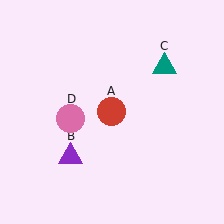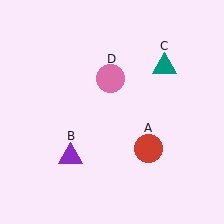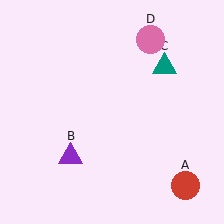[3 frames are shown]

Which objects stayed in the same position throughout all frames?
Purple triangle (object B) and teal triangle (object C) remained stationary.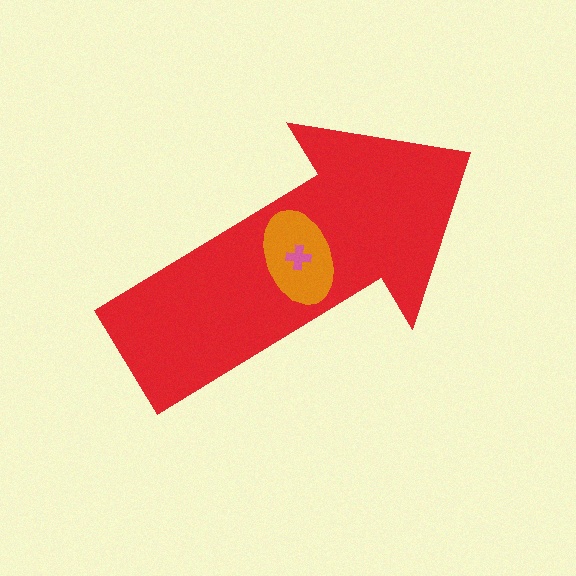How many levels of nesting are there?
3.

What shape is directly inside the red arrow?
The orange ellipse.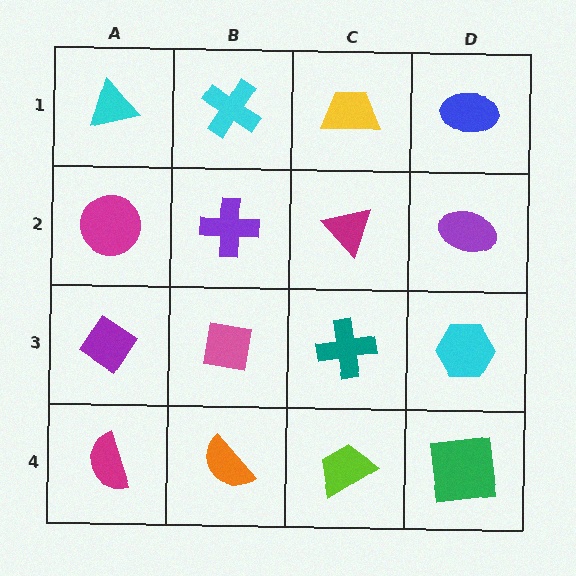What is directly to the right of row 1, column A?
A cyan cross.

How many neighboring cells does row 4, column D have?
2.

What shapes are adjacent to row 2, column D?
A blue ellipse (row 1, column D), a cyan hexagon (row 3, column D), a magenta triangle (row 2, column C).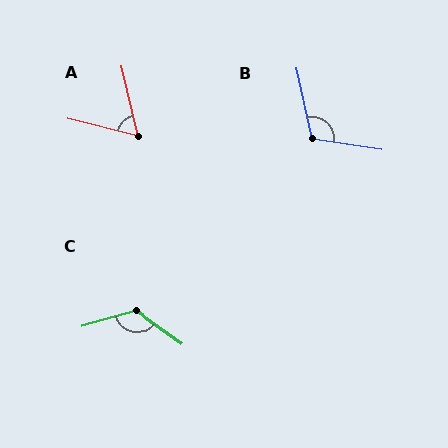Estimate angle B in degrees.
Approximately 111 degrees.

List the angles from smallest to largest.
A (63°), B (111°), C (129°).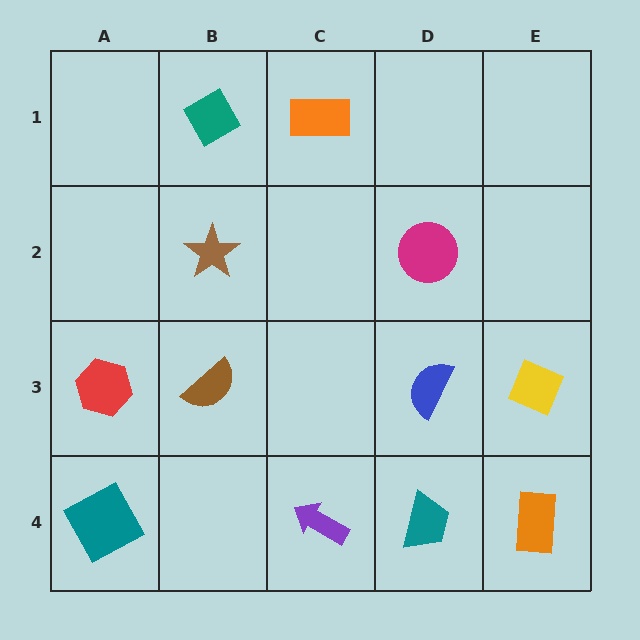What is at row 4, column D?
A teal trapezoid.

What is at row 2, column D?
A magenta circle.